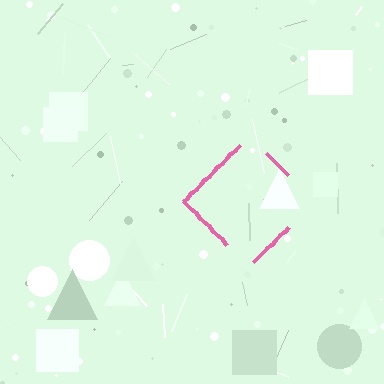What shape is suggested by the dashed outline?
The dashed outline suggests a diamond.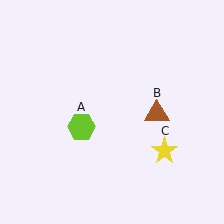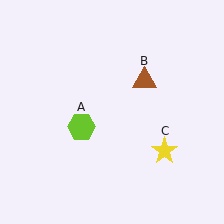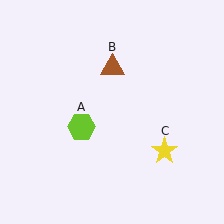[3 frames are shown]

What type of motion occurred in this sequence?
The brown triangle (object B) rotated counterclockwise around the center of the scene.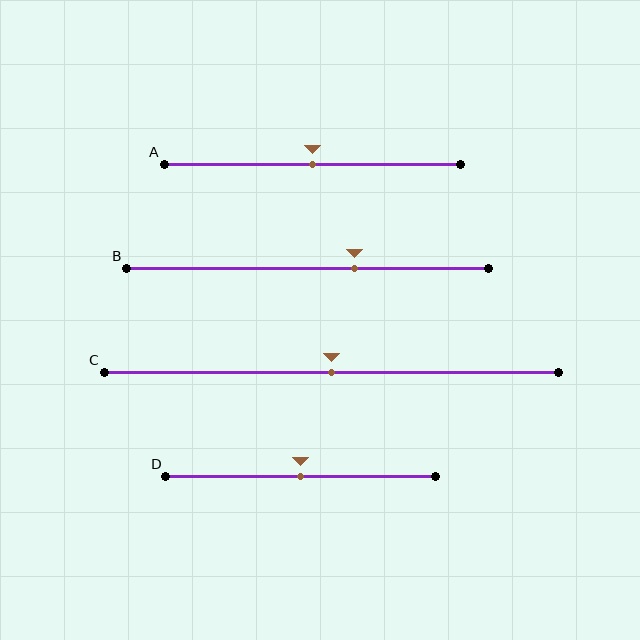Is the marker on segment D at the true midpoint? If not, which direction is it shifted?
Yes, the marker on segment D is at the true midpoint.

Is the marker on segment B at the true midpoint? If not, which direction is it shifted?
No, the marker on segment B is shifted to the right by about 13% of the segment length.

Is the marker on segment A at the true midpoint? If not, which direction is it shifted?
Yes, the marker on segment A is at the true midpoint.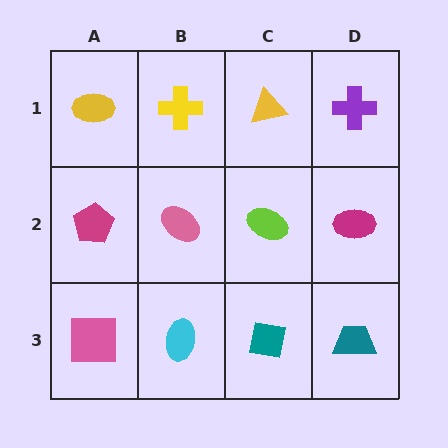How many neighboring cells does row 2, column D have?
3.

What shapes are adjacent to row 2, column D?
A purple cross (row 1, column D), a teal trapezoid (row 3, column D), a lime ellipse (row 2, column C).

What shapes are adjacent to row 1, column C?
A lime ellipse (row 2, column C), a yellow cross (row 1, column B), a purple cross (row 1, column D).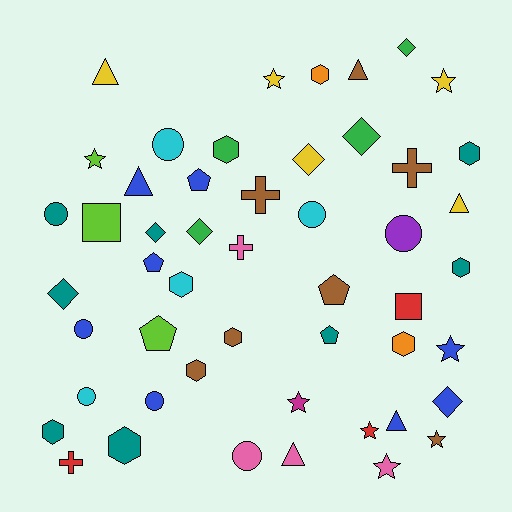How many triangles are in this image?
There are 6 triangles.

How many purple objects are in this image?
There is 1 purple object.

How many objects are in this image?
There are 50 objects.